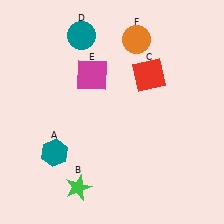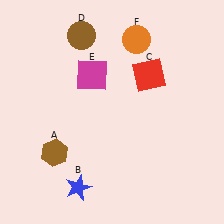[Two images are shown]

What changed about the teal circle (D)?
In Image 1, D is teal. In Image 2, it changed to brown.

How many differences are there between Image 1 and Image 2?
There are 3 differences between the two images.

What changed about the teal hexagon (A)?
In Image 1, A is teal. In Image 2, it changed to brown.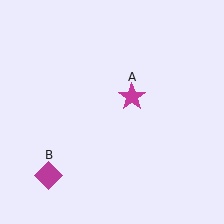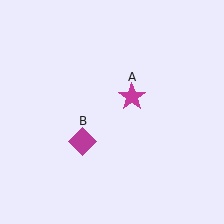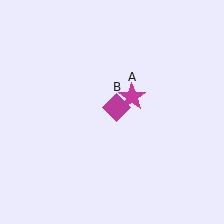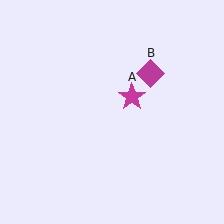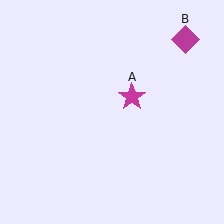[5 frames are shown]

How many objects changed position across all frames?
1 object changed position: magenta diamond (object B).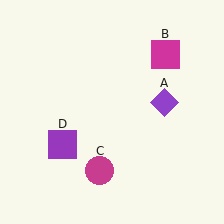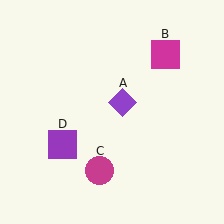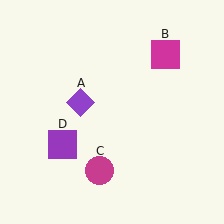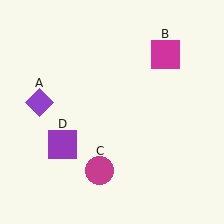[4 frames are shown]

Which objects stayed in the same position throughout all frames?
Magenta square (object B) and magenta circle (object C) and purple square (object D) remained stationary.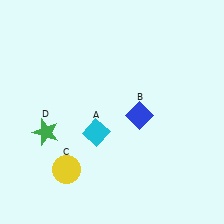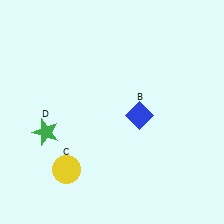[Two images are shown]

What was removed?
The cyan diamond (A) was removed in Image 2.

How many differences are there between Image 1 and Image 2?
There is 1 difference between the two images.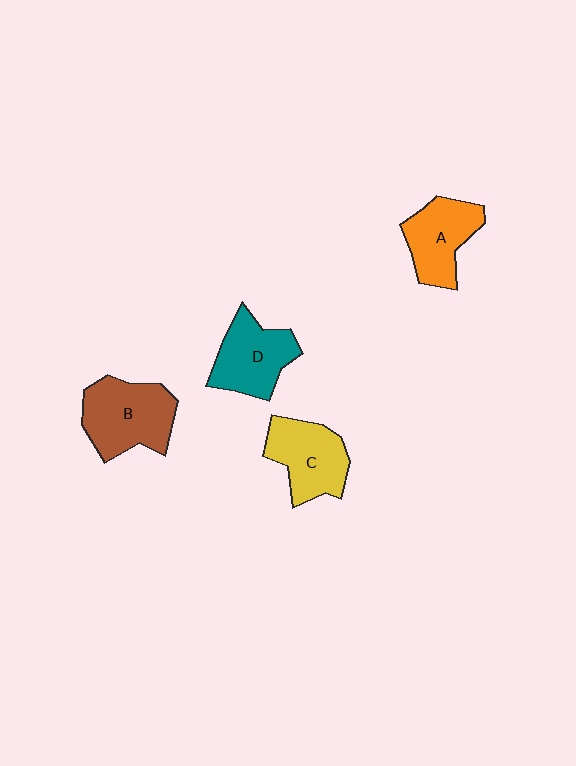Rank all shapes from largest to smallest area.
From largest to smallest: B (brown), C (yellow), D (teal), A (orange).